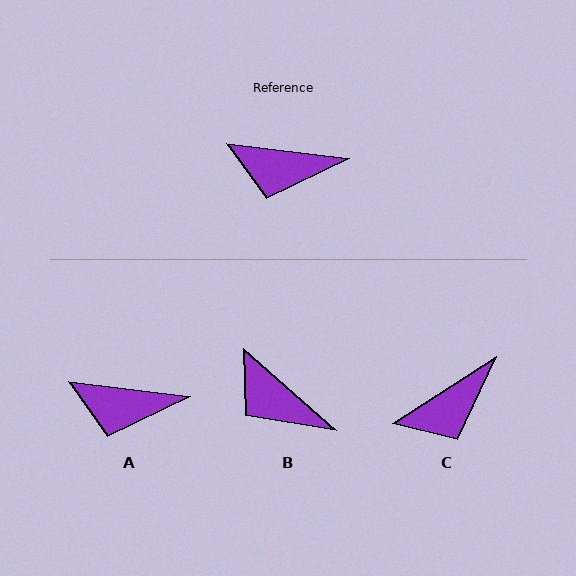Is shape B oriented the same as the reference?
No, it is off by about 35 degrees.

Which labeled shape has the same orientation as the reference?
A.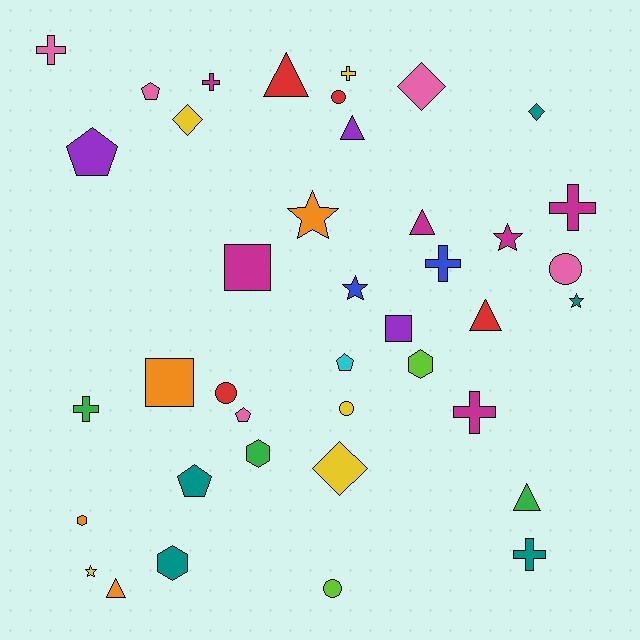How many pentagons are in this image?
There are 5 pentagons.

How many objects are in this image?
There are 40 objects.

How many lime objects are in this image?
There are 2 lime objects.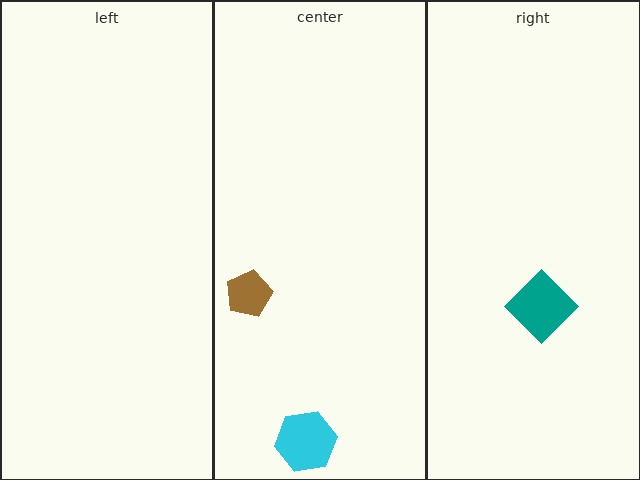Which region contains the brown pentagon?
The center region.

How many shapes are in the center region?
2.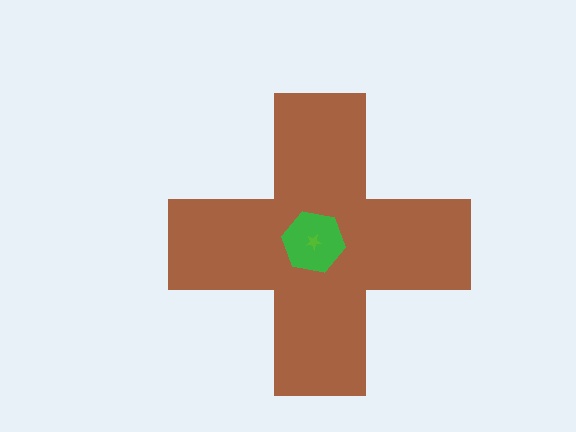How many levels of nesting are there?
3.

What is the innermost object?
The lime star.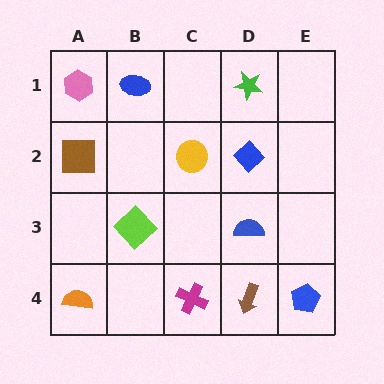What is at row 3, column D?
A blue semicircle.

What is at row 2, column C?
A yellow circle.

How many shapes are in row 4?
4 shapes.